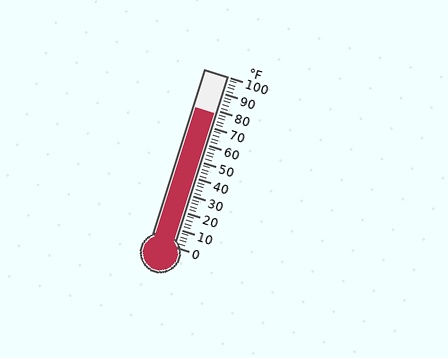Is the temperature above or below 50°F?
The temperature is above 50°F.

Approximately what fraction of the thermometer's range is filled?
The thermometer is filled to approximately 80% of its range.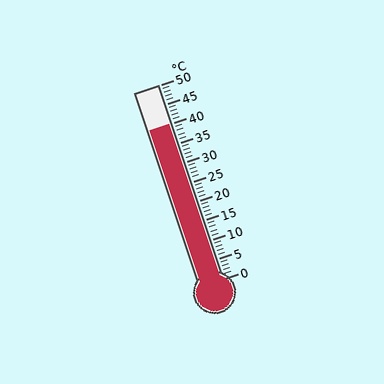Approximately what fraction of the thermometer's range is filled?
The thermometer is filled to approximately 80% of its range.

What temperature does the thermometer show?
The thermometer shows approximately 40°C.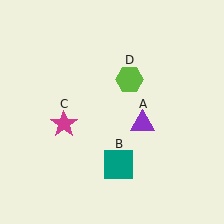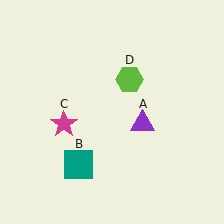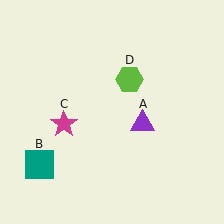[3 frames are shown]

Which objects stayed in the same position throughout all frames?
Purple triangle (object A) and magenta star (object C) and lime hexagon (object D) remained stationary.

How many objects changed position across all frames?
1 object changed position: teal square (object B).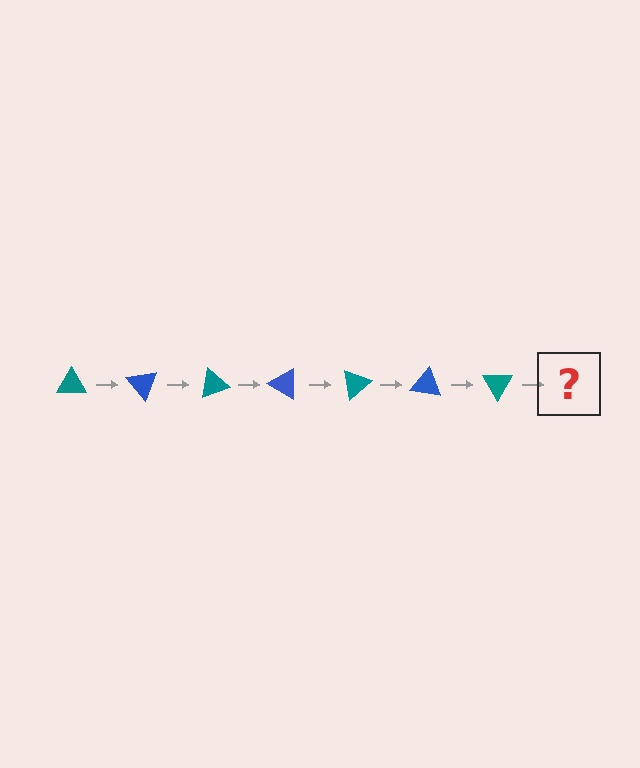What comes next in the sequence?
The next element should be a blue triangle, rotated 350 degrees from the start.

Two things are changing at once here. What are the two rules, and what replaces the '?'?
The two rules are that it rotates 50 degrees each step and the color cycles through teal and blue. The '?' should be a blue triangle, rotated 350 degrees from the start.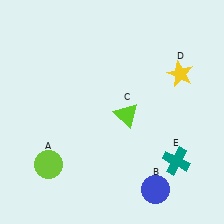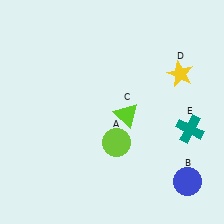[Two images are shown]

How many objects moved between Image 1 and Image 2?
3 objects moved between the two images.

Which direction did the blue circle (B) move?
The blue circle (B) moved right.